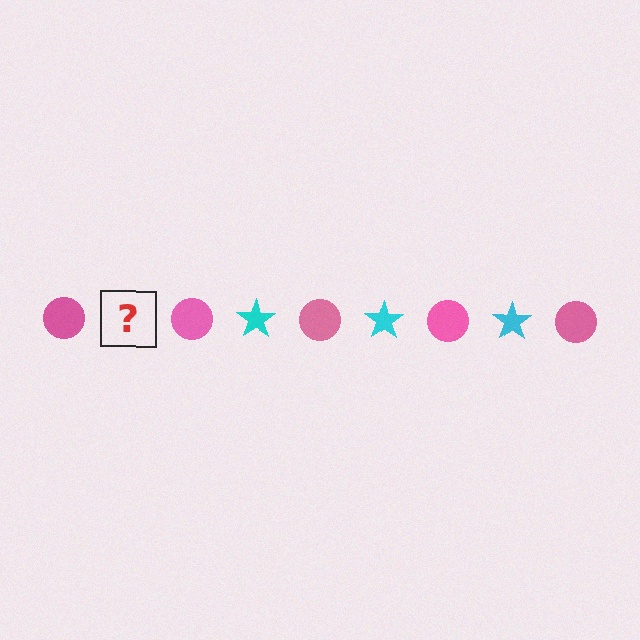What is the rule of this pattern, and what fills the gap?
The rule is that the pattern alternates between pink circle and cyan star. The gap should be filled with a cyan star.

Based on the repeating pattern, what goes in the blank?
The blank should be a cyan star.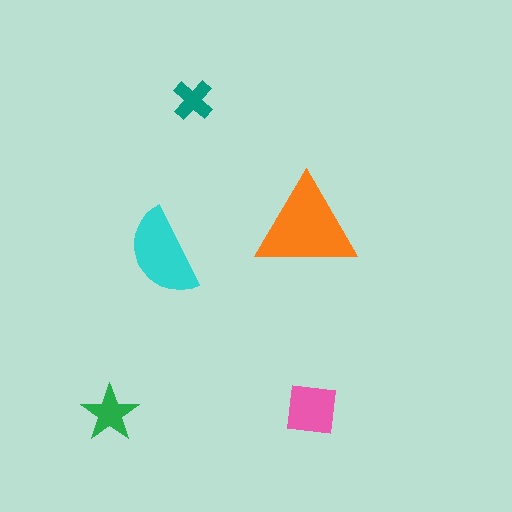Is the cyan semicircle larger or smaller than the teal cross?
Larger.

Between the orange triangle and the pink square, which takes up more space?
The orange triangle.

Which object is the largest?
The orange triangle.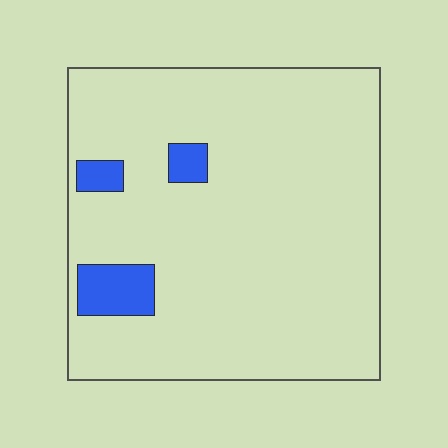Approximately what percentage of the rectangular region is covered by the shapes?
Approximately 5%.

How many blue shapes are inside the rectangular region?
3.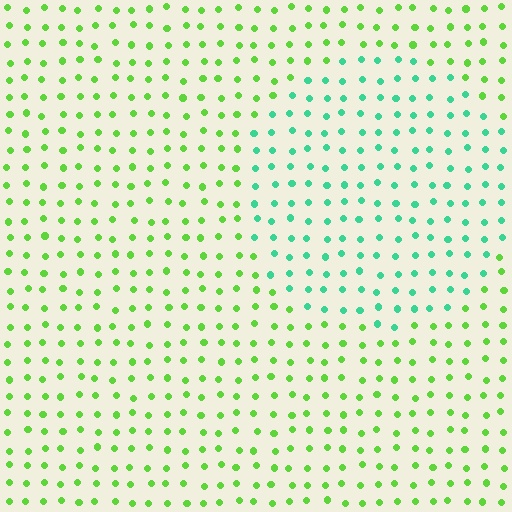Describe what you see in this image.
The image is filled with small lime elements in a uniform arrangement. A circle-shaped region is visible where the elements are tinted to a slightly different hue, forming a subtle color boundary.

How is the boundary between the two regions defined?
The boundary is defined purely by a slight shift in hue (about 49 degrees). Spacing, size, and orientation are identical on both sides.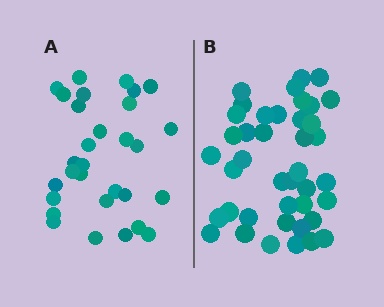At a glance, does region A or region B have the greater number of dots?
Region B (the right region) has more dots.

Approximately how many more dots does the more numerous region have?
Region B has roughly 12 or so more dots than region A.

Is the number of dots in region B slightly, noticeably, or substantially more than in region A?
Region B has noticeably more, but not dramatically so. The ratio is roughly 1.4 to 1.